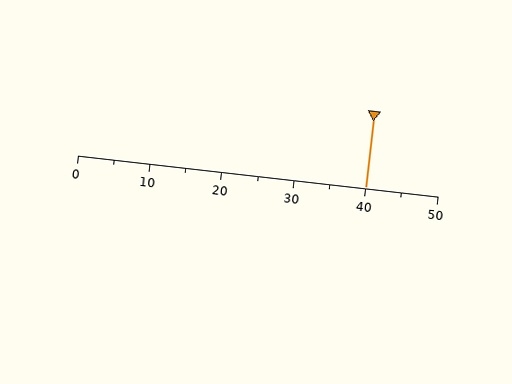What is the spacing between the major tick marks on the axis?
The major ticks are spaced 10 apart.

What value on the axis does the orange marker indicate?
The marker indicates approximately 40.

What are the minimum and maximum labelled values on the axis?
The axis runs from 0 to 50.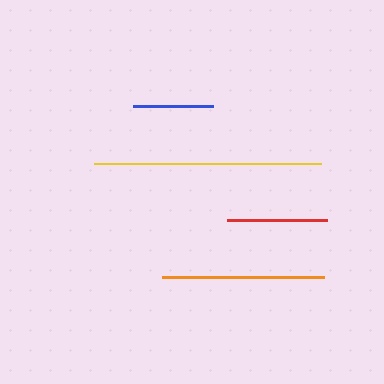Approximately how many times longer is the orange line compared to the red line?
The orange line is approximately 1.6 times the length of the red line.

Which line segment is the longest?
The yellow line is the longest at approximately 228 pixels.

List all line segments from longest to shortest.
From longest to shortest: yellow, orange, red, blue.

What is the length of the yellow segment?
The yellow segment is approximately 228 pixels long.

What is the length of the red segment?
The red segment is approximately 100 pixels long.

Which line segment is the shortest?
The blue line is the shortest at approximately 80 pixels.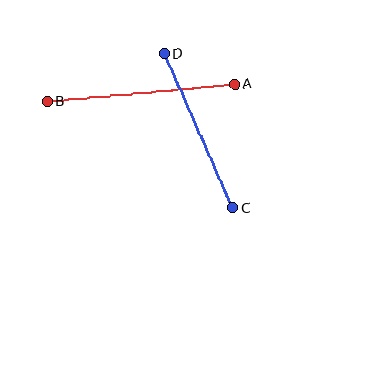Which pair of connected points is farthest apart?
Points A and B are farthest apart.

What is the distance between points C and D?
The distance is approximately 168 pixels.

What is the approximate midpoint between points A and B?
The midpoint is at approximately (141, 93) pixels.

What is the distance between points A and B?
The distance is approximately 188 pixels.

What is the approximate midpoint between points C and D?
The midpoint is at approximately (198, 131) pixels.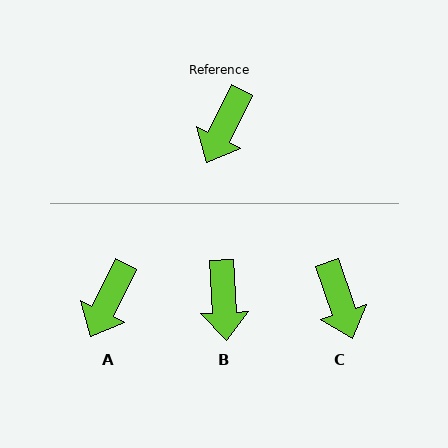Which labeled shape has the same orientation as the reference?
A.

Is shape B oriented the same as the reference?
No, it is off by about 29 degrees.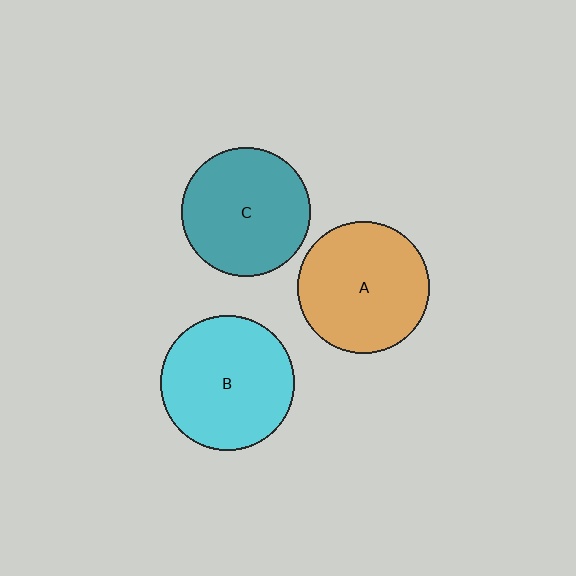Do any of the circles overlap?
No, none of the circles overlap.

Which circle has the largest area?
Circle B (cyan).